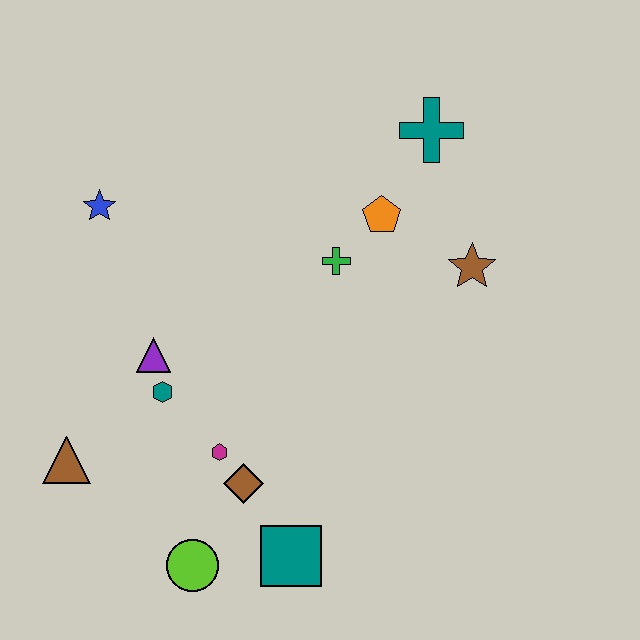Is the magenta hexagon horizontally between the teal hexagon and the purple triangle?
No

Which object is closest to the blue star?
The purple triangle is closest to the blue star.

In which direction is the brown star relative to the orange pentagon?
The brown star is to the right of the orange pentagon.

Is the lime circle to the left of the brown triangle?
No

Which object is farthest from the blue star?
The teal square is farthest from the blue star.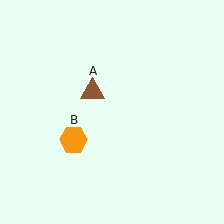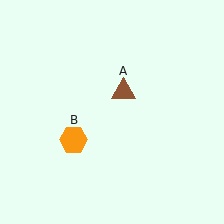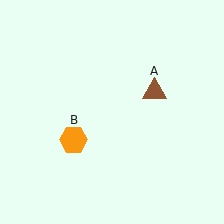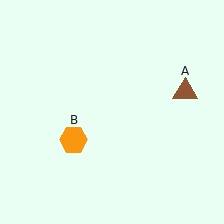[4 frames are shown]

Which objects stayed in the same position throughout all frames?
Orange hexagon (object B) remained stationary.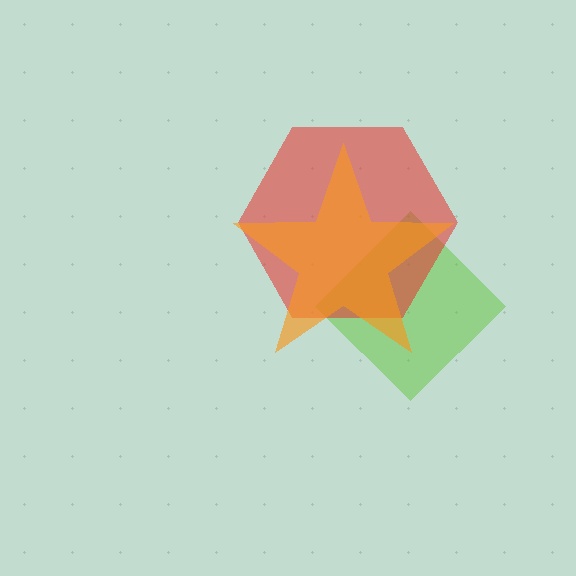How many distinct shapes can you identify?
There are 3 distinct shapes: a lime diamond, a red hexagon, an orange star.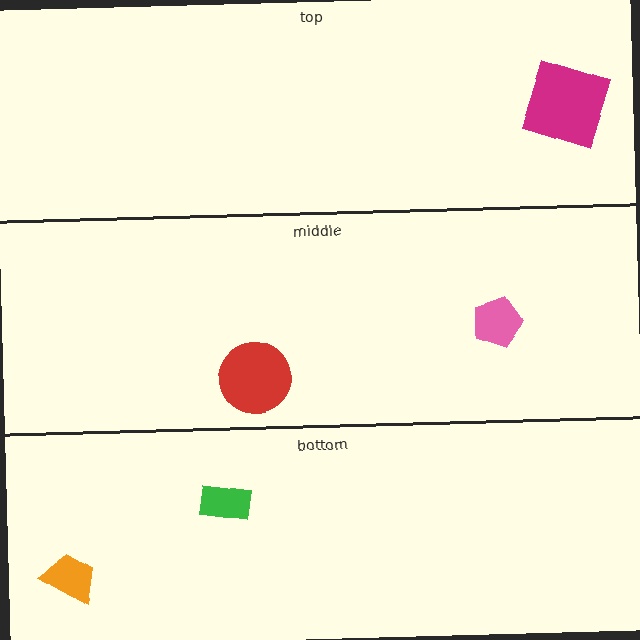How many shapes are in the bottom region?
2.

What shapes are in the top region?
The magenta square.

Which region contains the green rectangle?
The bottom region.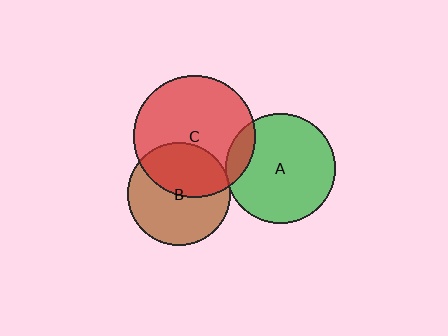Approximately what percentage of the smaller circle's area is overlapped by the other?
Approximately 40%.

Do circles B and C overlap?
Yes.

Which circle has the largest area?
Circle C (red).